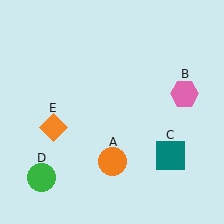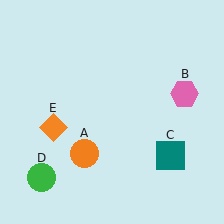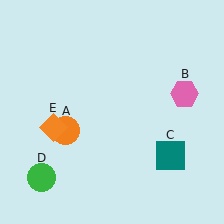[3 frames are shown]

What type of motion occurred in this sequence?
The orange circle (object A) rotated clockwise around the center of the scene.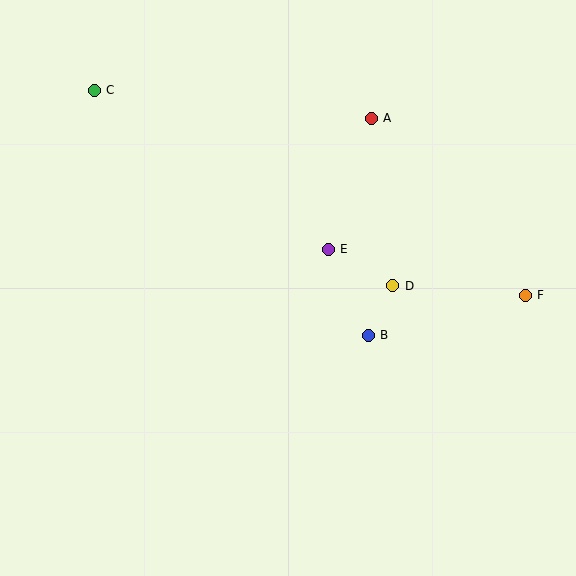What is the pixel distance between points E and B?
The distance between E and B is 95 pixels.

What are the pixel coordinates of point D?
Point D is at (393, 286).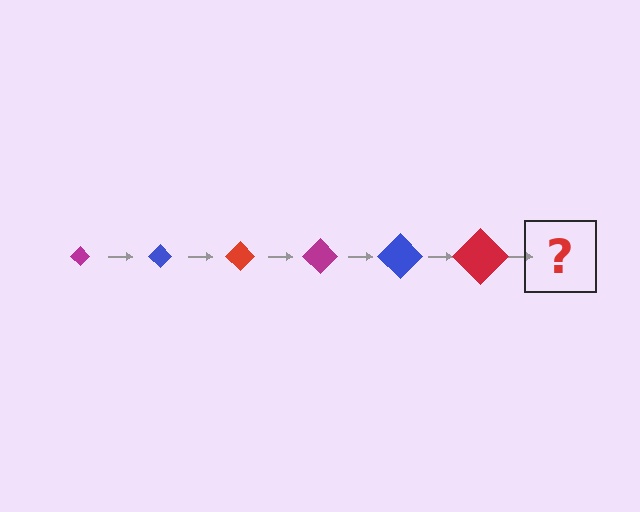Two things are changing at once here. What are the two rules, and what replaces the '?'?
The two rules are that the diamond grows larger each step and the color cycles through magenta, blue, and red. The '?' should be a magenta diamond, larger than the previous one.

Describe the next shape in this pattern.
It should be a magenta diamond, larger than the previous one.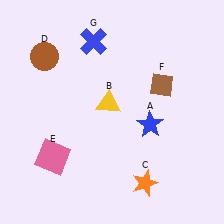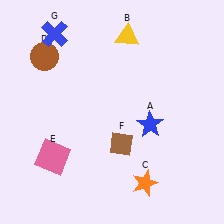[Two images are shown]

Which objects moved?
The objects that moved are: the yellow triangle (B), the brown diamond (F), the blue cross (G).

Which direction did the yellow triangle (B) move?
The yellow triangle (B) moved up.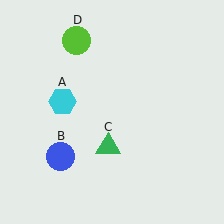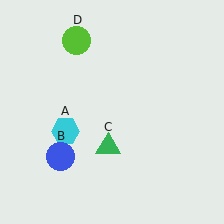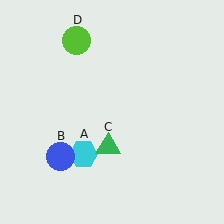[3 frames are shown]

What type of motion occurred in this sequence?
The cyan hexagon (object A) rotated counterclockwise around the center of the scene.